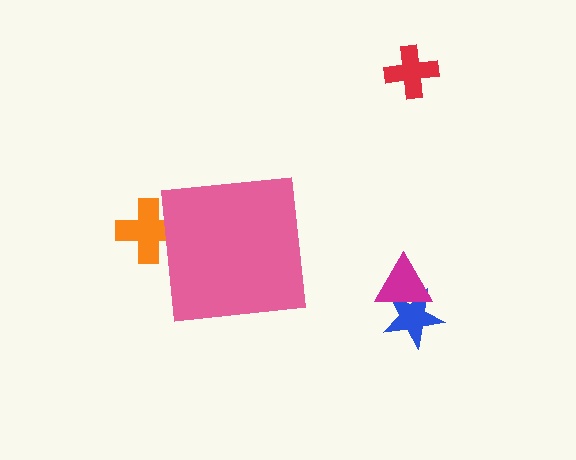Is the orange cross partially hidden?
Yes, the orange cross is partially hidden behind the pink square.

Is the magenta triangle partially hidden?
No, the magenta triangle is fully visible.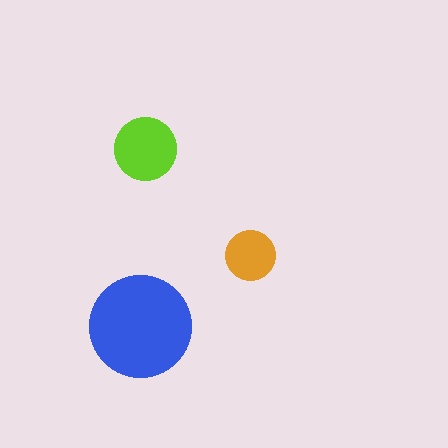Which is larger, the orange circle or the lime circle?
The lime one.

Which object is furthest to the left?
The blue circle is leftmost.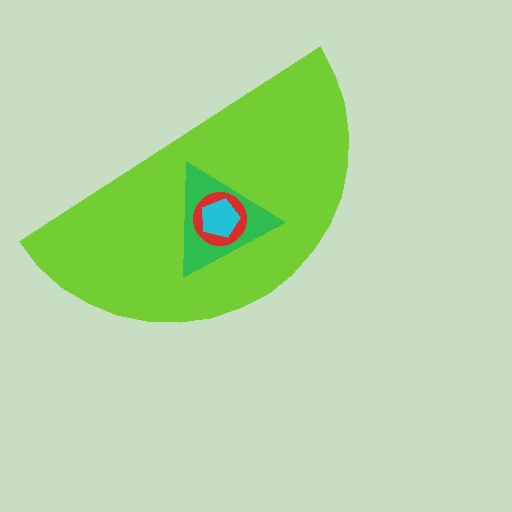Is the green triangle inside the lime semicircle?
Yes.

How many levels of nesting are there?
4.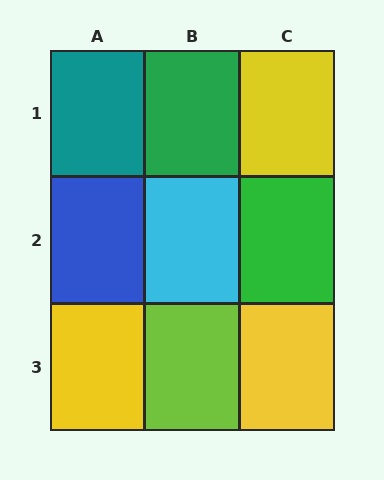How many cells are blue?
1 cell is blue.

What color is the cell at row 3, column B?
Lime.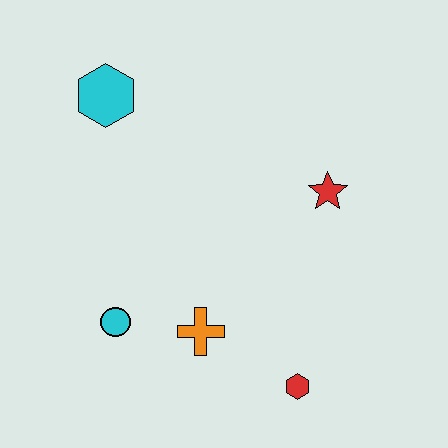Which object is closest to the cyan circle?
The orange cross is closest to the cyan circle.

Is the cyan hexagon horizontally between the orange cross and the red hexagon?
No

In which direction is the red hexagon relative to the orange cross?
The red hexagon is to the right of the orange cross.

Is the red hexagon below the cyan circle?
Yes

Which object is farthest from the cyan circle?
The red star is farthest from the cyan circle.